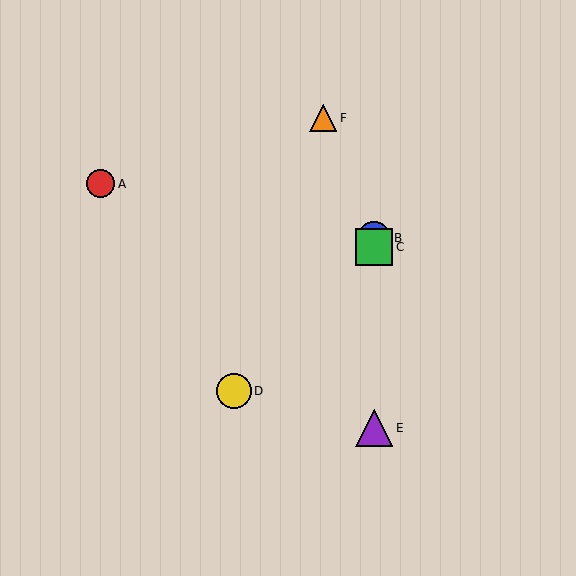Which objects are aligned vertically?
Objects B, C, E are aligned vertically.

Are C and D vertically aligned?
No, C is at x≈374 and D is at x≈234.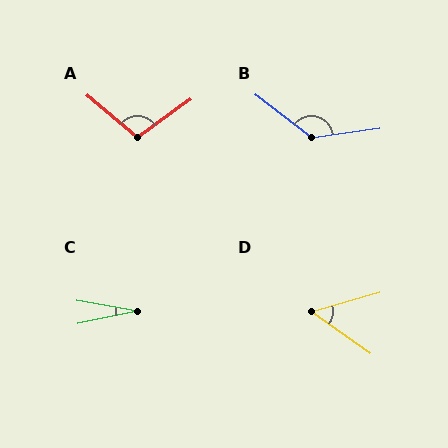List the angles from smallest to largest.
C (21°), D (51°), A (104°), B (134°).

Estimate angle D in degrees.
Approximately 51 degrees.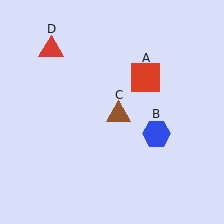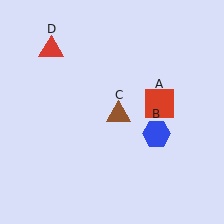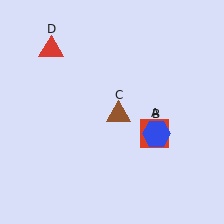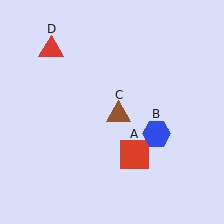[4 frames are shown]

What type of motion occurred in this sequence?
The red square (object A) rotated clockwise around the center of the scene.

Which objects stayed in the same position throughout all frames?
Blue hexagon (object B) and brown triangle (object C) and red triangle (object D) remained stationary.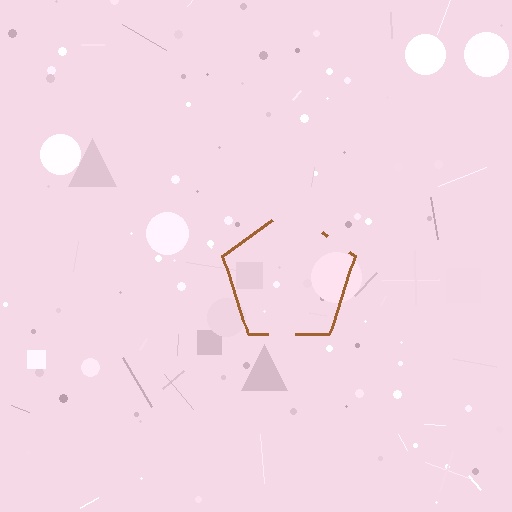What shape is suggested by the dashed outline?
The dashed outline suggests a pentagon.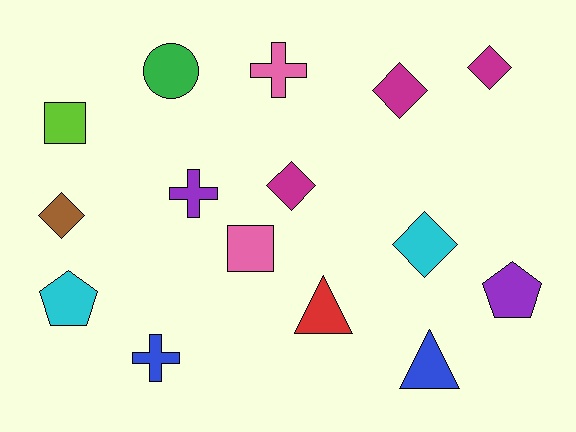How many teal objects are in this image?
There are no teal objects.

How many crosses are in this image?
There are 3 crosses.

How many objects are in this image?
There are 15 objects.